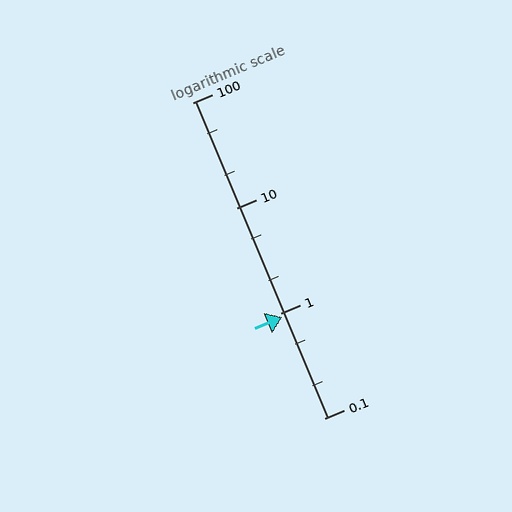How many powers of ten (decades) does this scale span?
The scale spans 3 decades, from 0.1 to 100.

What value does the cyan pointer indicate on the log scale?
The pointer indicates approximately 0.92.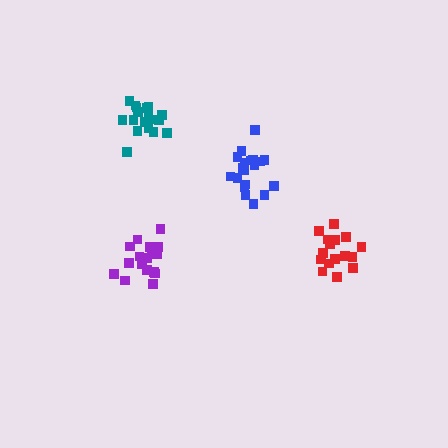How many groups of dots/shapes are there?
There are 4 groups.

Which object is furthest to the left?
The teal cluster is leftmost.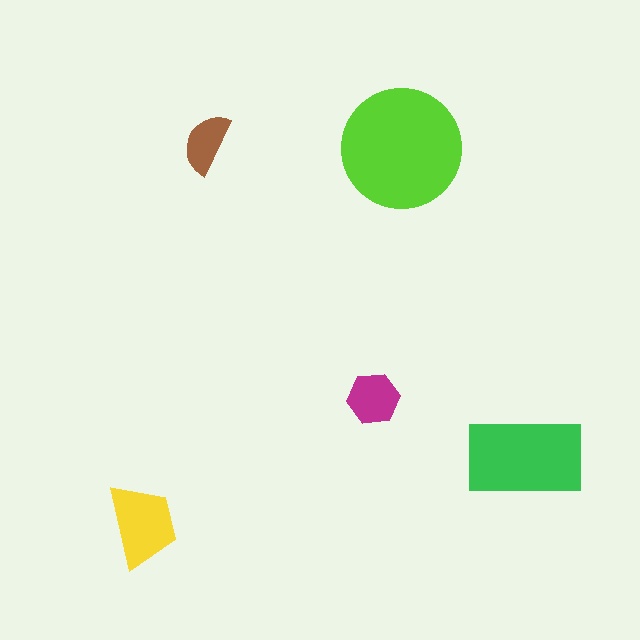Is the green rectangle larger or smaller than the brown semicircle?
Larger.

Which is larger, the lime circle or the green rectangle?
The lime circle.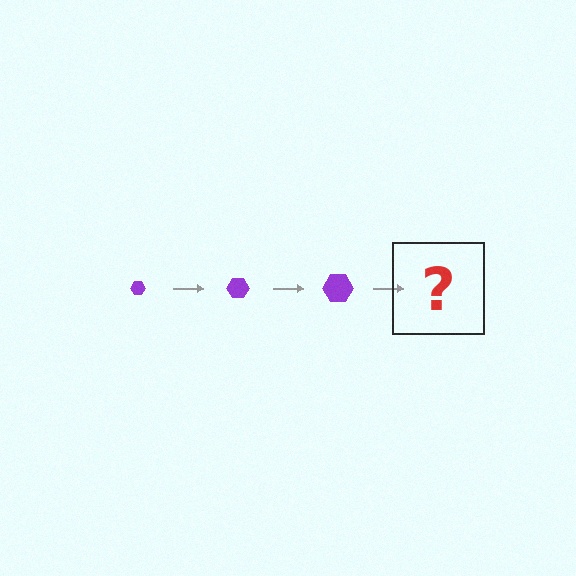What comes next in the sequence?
The next element should be a purple hexagon, larger than the previous one.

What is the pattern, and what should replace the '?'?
The pattern is that the hexagon gets progressively larger each step. The '?' should be a purple hexagon, larger than the previous one.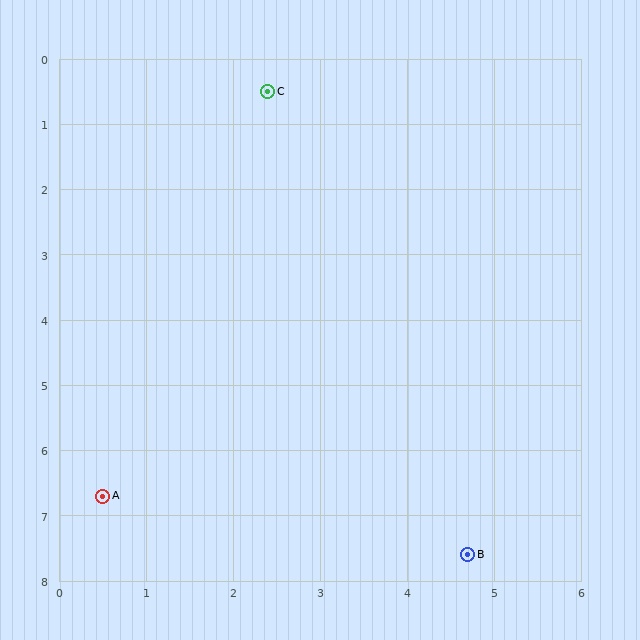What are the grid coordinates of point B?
Point B is at approximately (4.7, 7.6).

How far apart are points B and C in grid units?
Points B and C are about 7.5 grid units apart.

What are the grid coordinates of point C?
Point C is at approximately (2.4, 0.5).